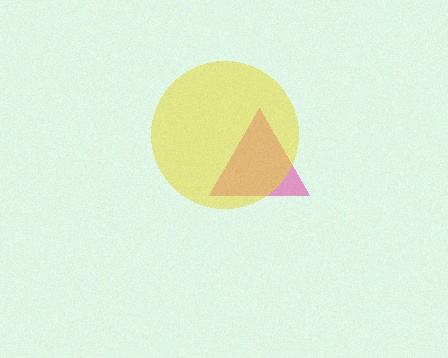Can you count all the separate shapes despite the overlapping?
Yes, there are 2 separate shapes.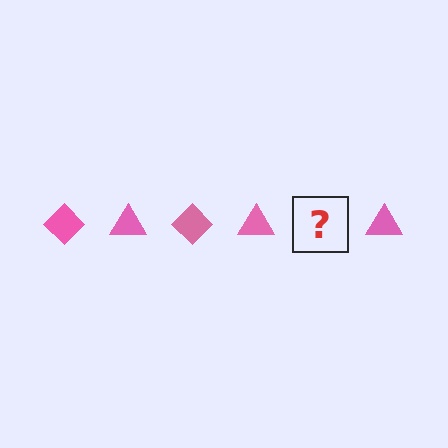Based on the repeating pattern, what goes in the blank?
The blank should be a pink diamond.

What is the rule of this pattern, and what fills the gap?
The rule is that the pattern cycles through diamond, triangle shapes in pink. The gap should be filled with a pink diamond.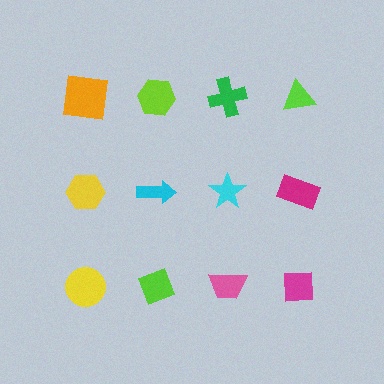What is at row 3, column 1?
A yellow circle.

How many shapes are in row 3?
4 shapes.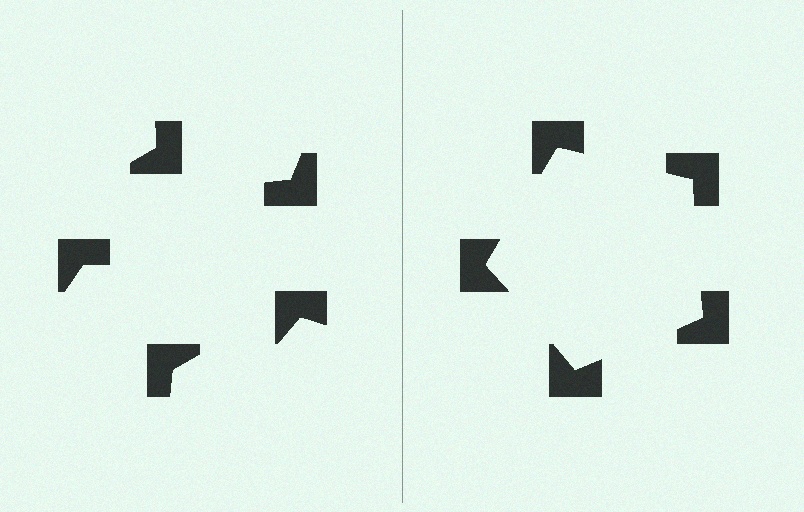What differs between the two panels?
The notched squares are positioned identically on both sides; only the wedge orientations differ. On the right they align to a pentagon; on the left they are misaligned.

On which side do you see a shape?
An illusory pentagon appears on the right side. On the left side the wedge cuts are rotated, so no coherent shape forms.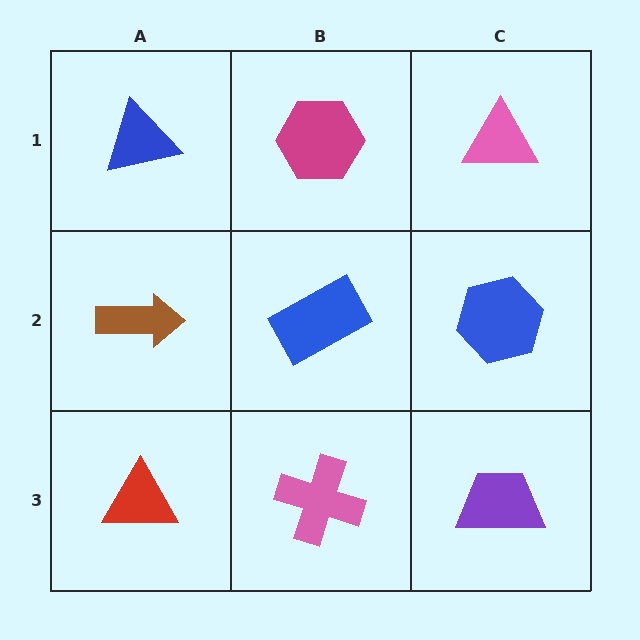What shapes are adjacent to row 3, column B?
A blue rectangle (row 2, column B), a red triangle (row 3, column A), a purple trapezoid (row 3, column C).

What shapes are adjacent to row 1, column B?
A blue rectangle (row 2, column B), a blue triangle (row 1, column A), a pink triangle (row 1, column C).